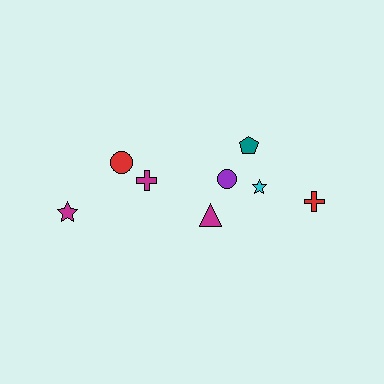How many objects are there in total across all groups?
There are 8 objects.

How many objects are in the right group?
There are 5 objects.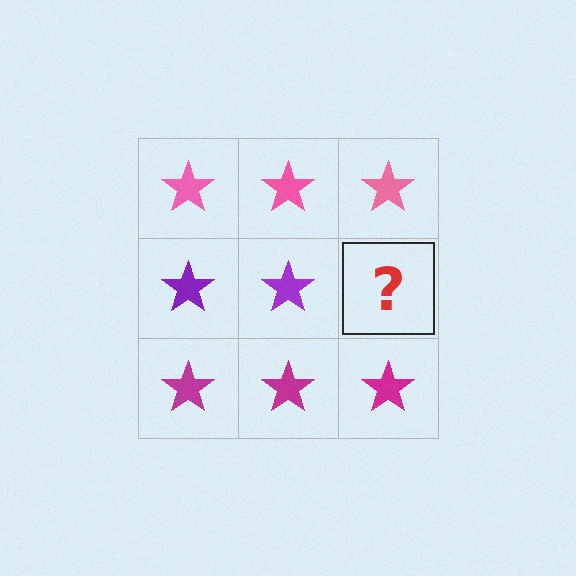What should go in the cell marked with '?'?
The missing cell should contain a purple star.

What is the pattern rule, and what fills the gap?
The rule is that each row has a consistent color. The gap should be filled with a purple star.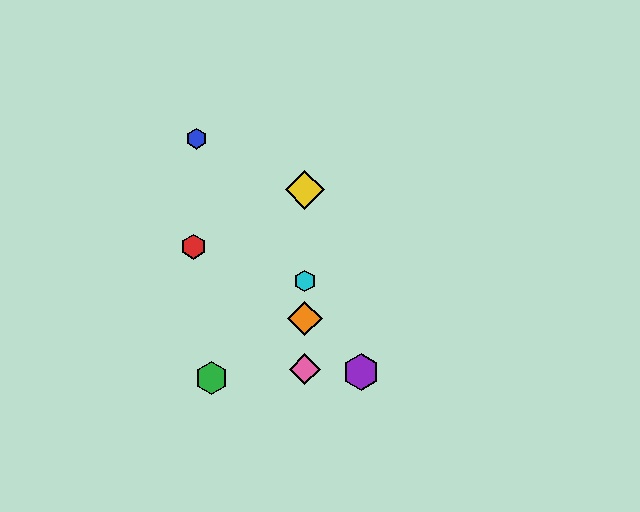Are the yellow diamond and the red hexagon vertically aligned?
No, the yellow diamond is at x≈305 and the red hexagon is at x≈193.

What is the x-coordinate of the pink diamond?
The pink diamond is at x≈305.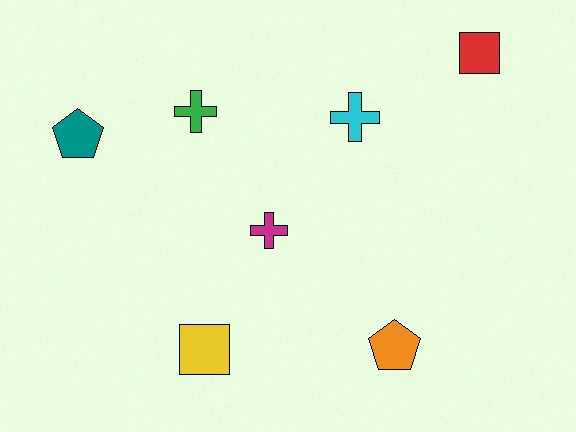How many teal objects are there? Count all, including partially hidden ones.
There is 1 teal object.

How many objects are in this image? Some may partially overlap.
There are 7 objects.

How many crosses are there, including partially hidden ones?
There are 3 crosses.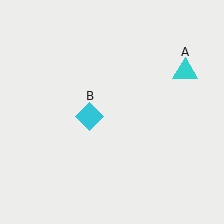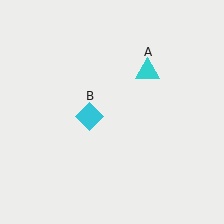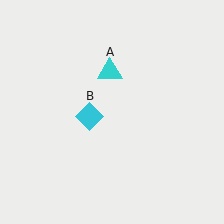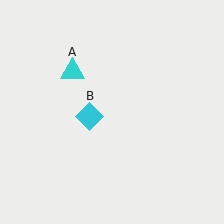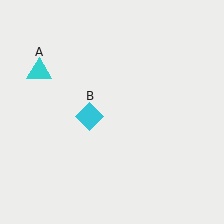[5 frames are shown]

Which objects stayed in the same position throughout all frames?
Cyan diamond (object B) remained stationary.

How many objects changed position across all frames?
1 object changed position: cyan triangle (object A).